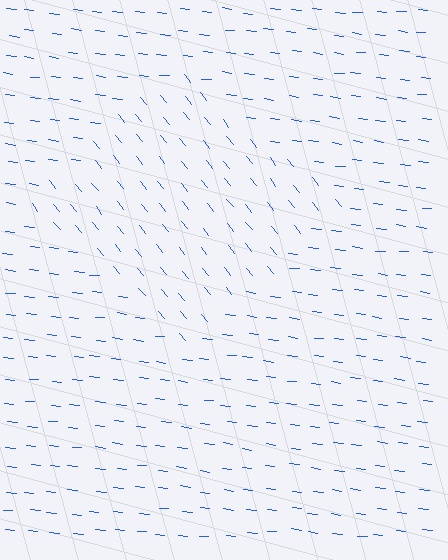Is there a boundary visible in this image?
Yes, there is a texture boundary formed by a change in line orientation.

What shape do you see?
I see a diamond.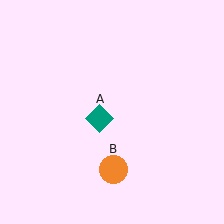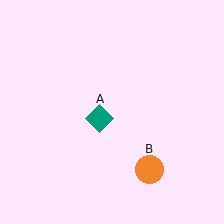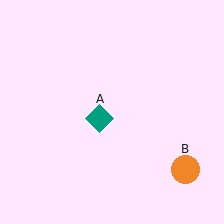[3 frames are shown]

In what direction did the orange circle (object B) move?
The orange circle (object B) moved right.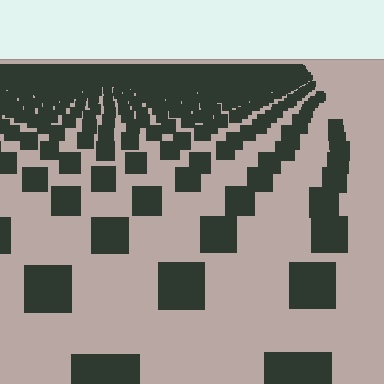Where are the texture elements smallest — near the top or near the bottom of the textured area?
Near the top.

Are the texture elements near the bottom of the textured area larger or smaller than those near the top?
Larger. Near the bottom, elements are closer to the viewer and appear at a bigger on-screen size.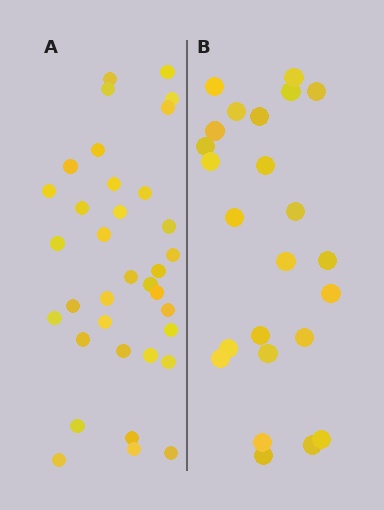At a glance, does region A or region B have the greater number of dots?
Region A (the left region) has more dots.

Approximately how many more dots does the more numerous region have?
Region A has roughly 12 or so more dots than region B.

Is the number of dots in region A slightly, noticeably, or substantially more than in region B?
Region A has substantially more. The ratio is roughly 1.5 to 1.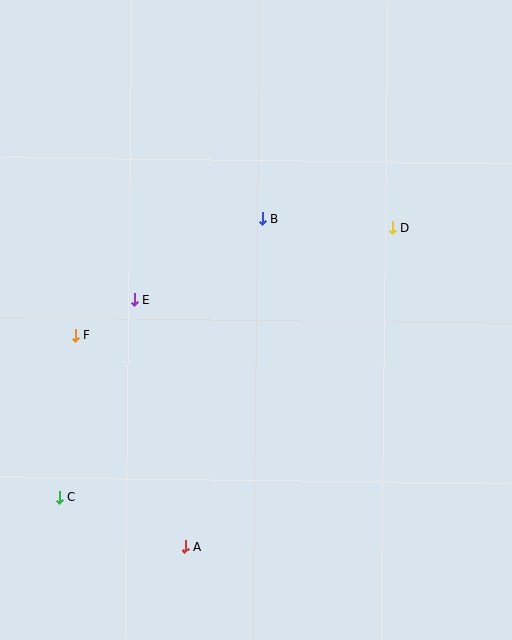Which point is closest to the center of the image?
Point B at (263, 219) is closest to the center.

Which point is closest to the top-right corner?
Point D is closest to the top-right corner.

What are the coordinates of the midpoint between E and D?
The midpoint between E and D is at (263, 264).